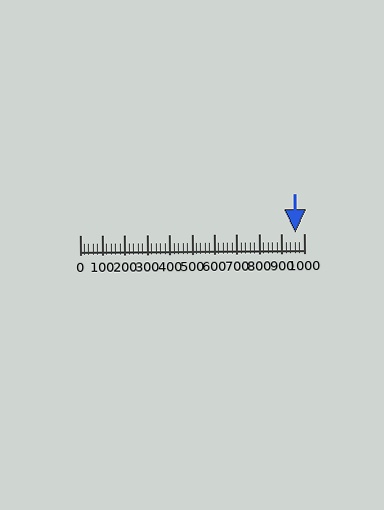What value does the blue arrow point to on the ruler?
The blue arrow points to approximately 960.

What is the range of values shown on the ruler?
The ruler shows values from 0 to 1000.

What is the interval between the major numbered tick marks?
The major tick marks are spaced 100 units apart.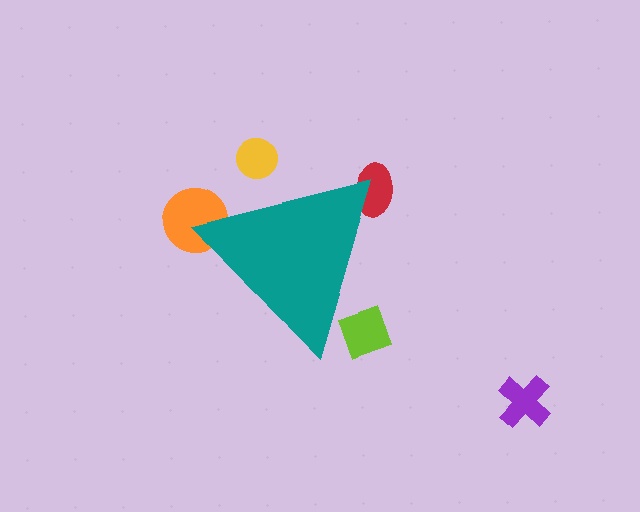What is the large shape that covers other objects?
A teal triangle.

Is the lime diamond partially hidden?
Yes, the lime diamond is partially hidden behind the teal triangle.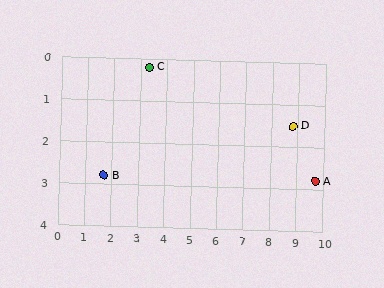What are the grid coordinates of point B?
Point B is at approximately (1.7, 2.8).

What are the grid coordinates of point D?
Point D is at approximately (8.8, 1.5).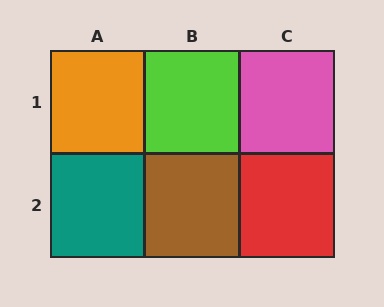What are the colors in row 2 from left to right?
Teal, brown, red.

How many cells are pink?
1 cell is pink.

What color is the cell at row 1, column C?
Pink.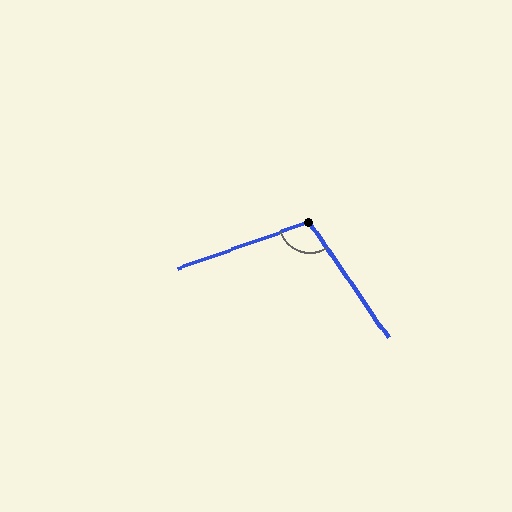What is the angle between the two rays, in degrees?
Approximately 105 degrees.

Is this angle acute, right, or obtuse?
It is obtuse.